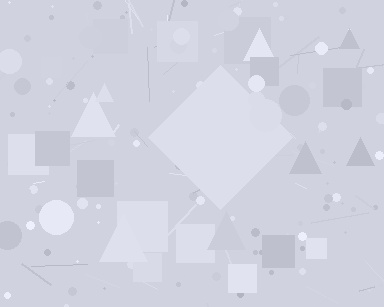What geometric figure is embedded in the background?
A diamond is embedded in the background.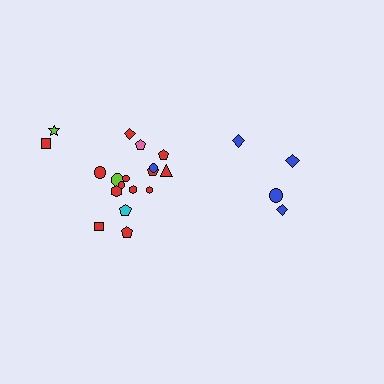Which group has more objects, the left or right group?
The left group.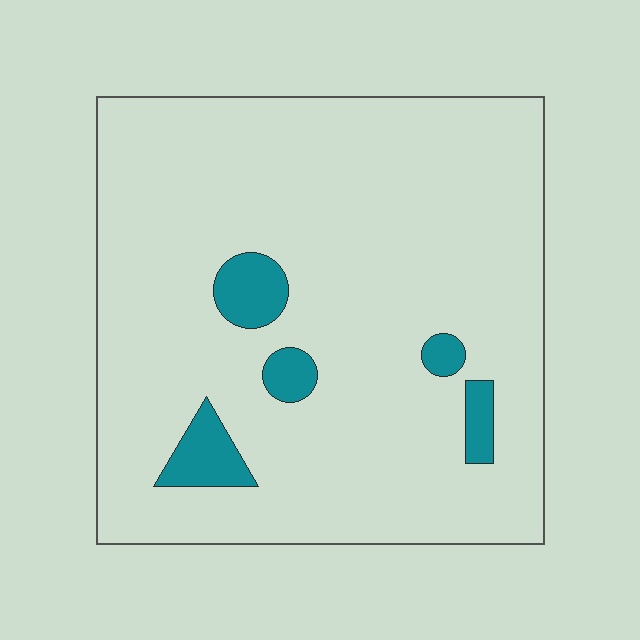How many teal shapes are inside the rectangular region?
5.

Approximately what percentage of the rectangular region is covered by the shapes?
Approximately 10%.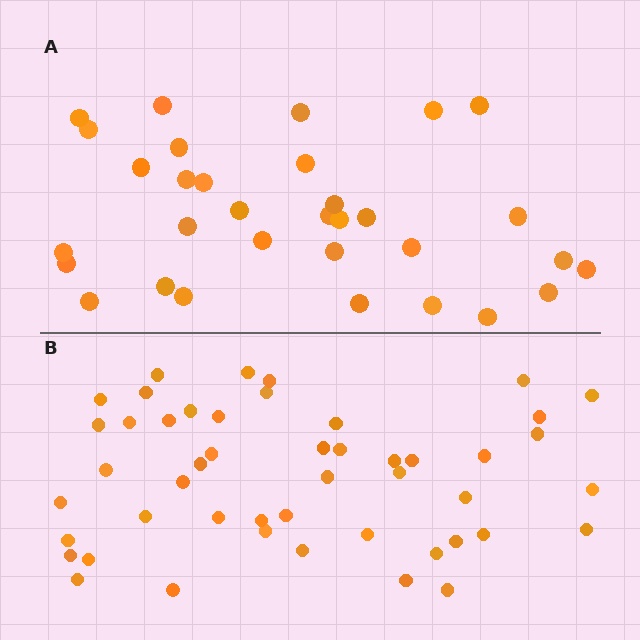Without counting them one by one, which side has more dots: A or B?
Region B (the bottom region) has more dots.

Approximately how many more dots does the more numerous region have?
Region B has approximately 15 more dots than region A.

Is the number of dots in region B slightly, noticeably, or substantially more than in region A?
Region B has substantially more. The ratio is roughly 1.5 to 1.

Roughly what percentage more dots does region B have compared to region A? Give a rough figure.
About 50% more.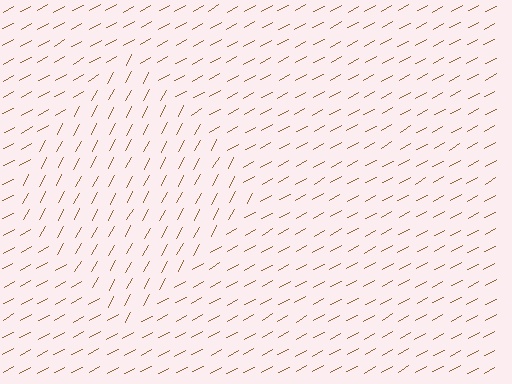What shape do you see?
I see a diamond.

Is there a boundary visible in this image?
Yes, there is a texture boundary formed by a change in line orientation.